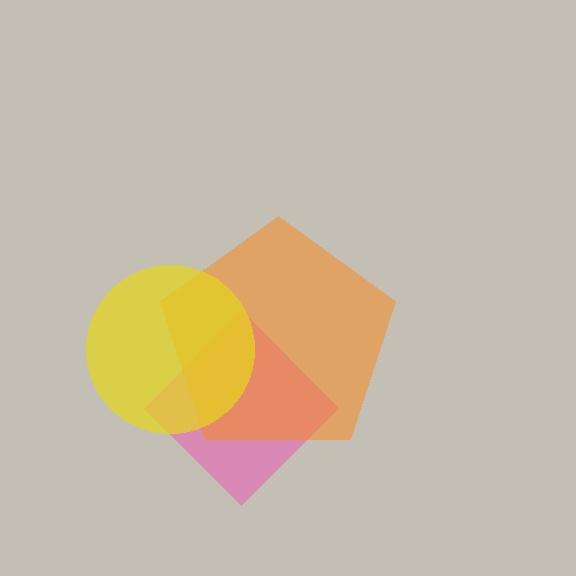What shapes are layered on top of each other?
The layered shapes are: a pink diamond, an orange pentagon, a yellow circle.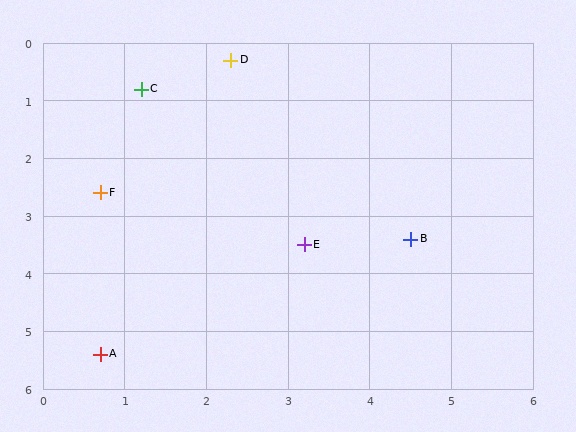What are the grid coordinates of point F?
Point F is at approximately (0.7, 2.6).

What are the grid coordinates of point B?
Point B is at approximately (4.5, 3.4).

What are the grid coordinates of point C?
Point C is at approximately (1.2, 0.8).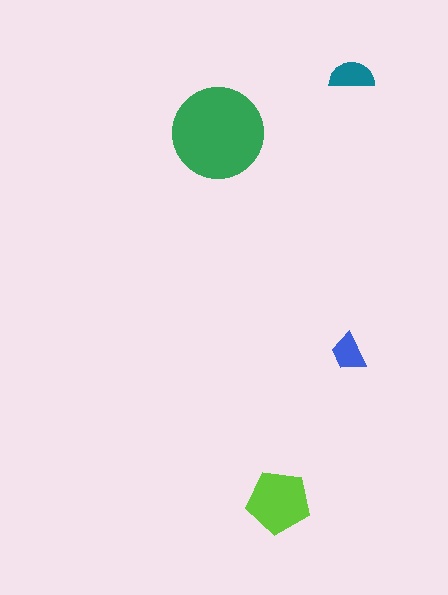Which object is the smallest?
The blue trapezoid.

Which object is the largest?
The green circle.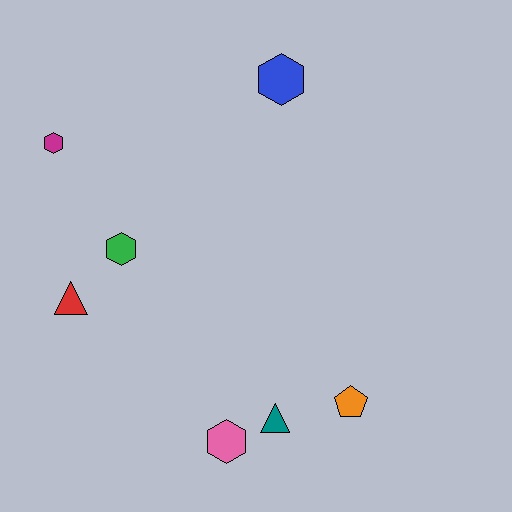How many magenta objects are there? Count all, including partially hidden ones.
There is 1 magenta object.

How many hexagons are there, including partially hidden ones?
There are 4 hexagons.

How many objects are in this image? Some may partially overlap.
There are 7 objects.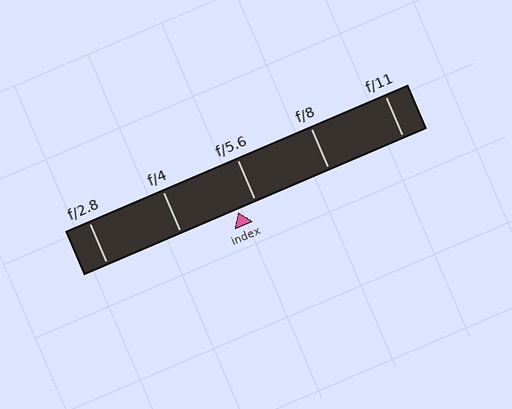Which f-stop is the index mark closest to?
The index mark is closest to f/5.6.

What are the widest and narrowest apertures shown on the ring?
The widest aperture shown is f/2.8 and the narrowest is f/11.